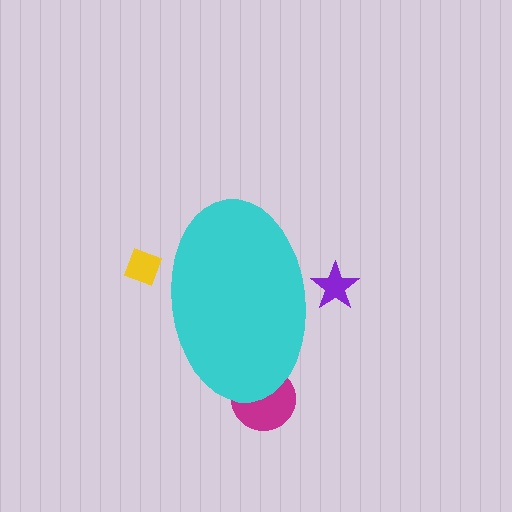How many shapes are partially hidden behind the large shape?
3 shapes are partially hidden.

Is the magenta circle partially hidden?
Yes, the magenta circle is partially hidden behind the cyan ellipse.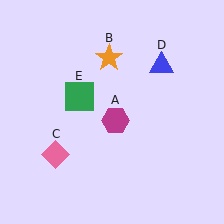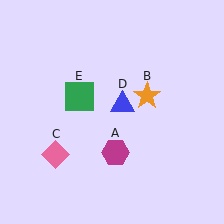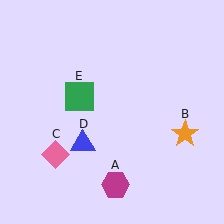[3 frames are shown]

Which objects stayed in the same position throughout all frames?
Pink diamond (object C) and green square (object E) remained stationary.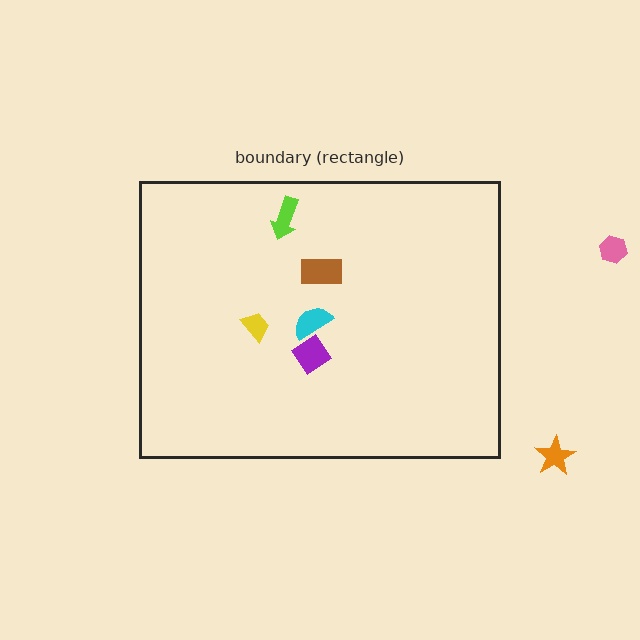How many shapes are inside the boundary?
5 inside, 2 outside.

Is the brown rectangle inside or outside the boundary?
Inside.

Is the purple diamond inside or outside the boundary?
Inside.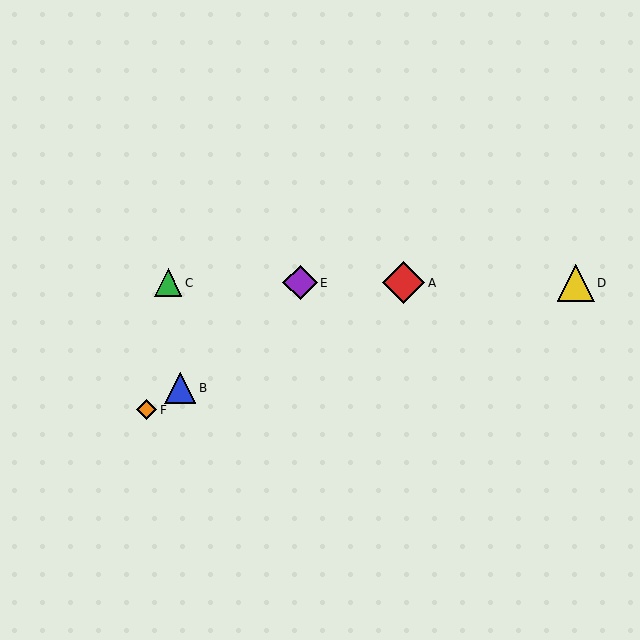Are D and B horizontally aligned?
No, D is at y≈283 and B is at y≈388.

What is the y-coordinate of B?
Object B is at y≈388.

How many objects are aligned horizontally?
4 objects (A, C, D, E) are aligned horizontally.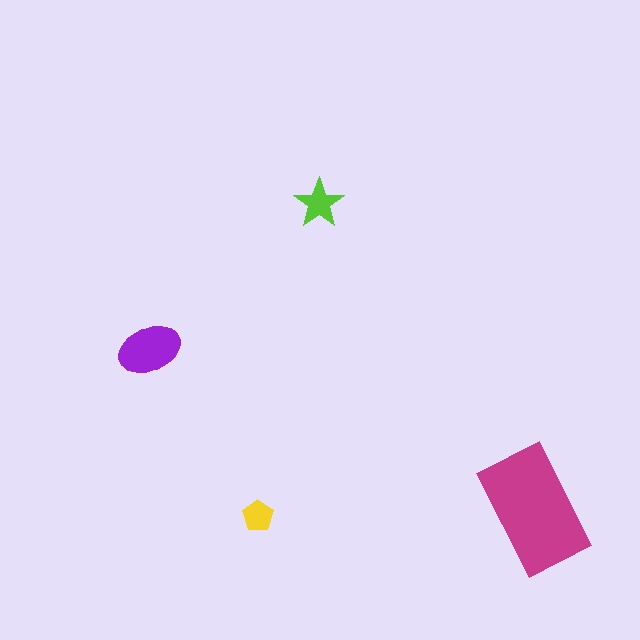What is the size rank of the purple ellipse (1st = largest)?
2nd.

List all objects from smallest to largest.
The yellow pentagon, the lime star, the purple ellipse, the magenta rectangle.